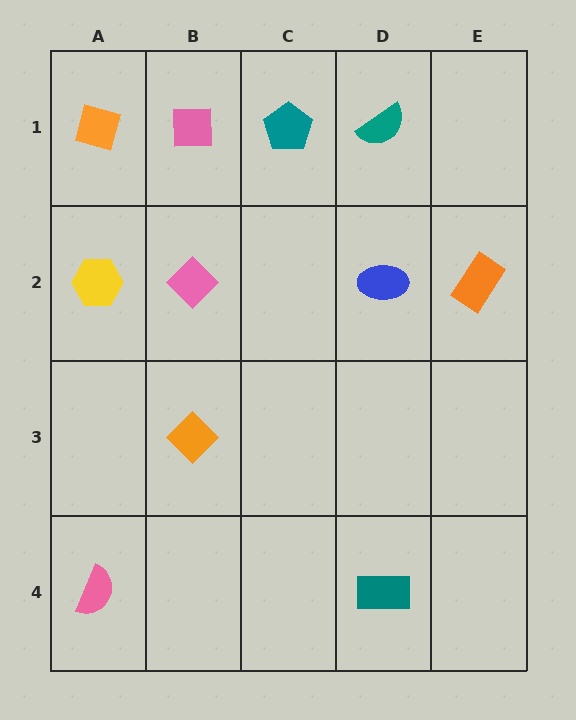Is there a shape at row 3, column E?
No, that cell is empty.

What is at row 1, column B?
A pink square.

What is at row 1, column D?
A teal semicircle.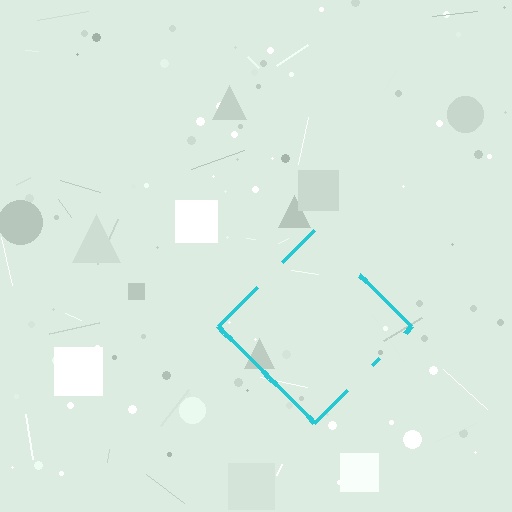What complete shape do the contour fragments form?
The contour fragments form a diamond.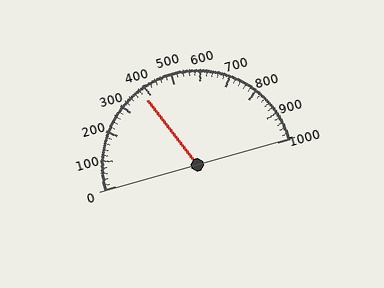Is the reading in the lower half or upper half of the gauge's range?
The reading is in the lower half of the range (0 to 1000).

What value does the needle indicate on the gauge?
The needle indicates approximately 380.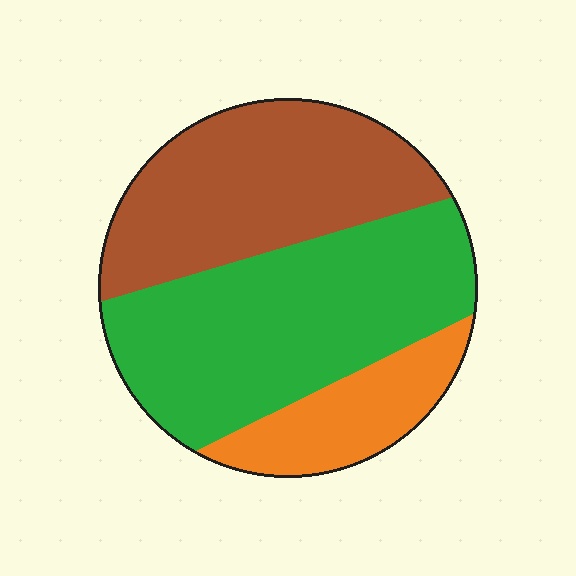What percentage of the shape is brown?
Brown covers 37% of the shape.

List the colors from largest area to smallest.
From largest to smallest: green, brown, orange.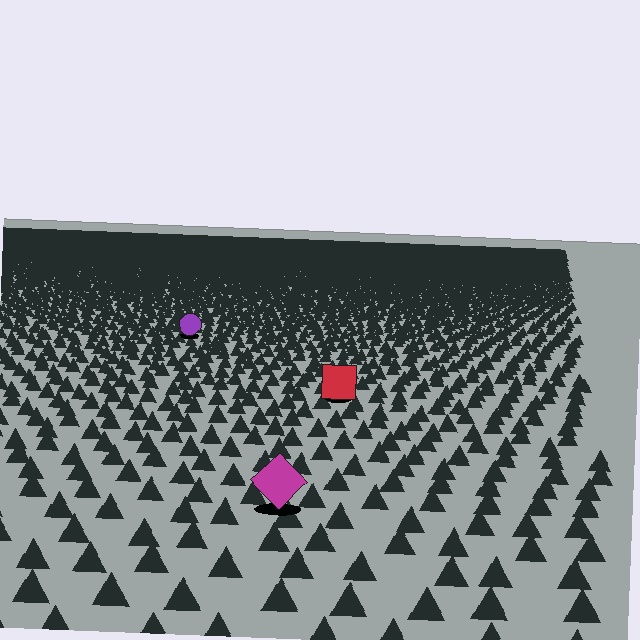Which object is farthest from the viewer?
The purple circle is farthest from the viewer. It appears smaller and the ground texture around it is denser.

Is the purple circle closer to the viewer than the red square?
No. The red square is closer — you can tell from the texture gradient: the ground texture is coarser near it.